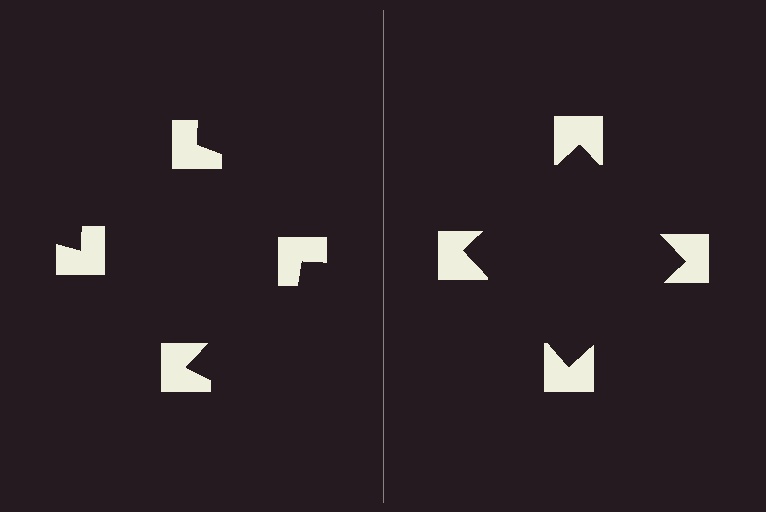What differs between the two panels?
The notched squares are positioned identically on both sides; only the wedge orientations differ. On the right they align to a square; on the left they are misaligned.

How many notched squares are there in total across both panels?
8 — 4 on each side.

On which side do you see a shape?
An illusory square appears on the right side. On the left side the wedge cuts are rotated, so no coherent shape forms.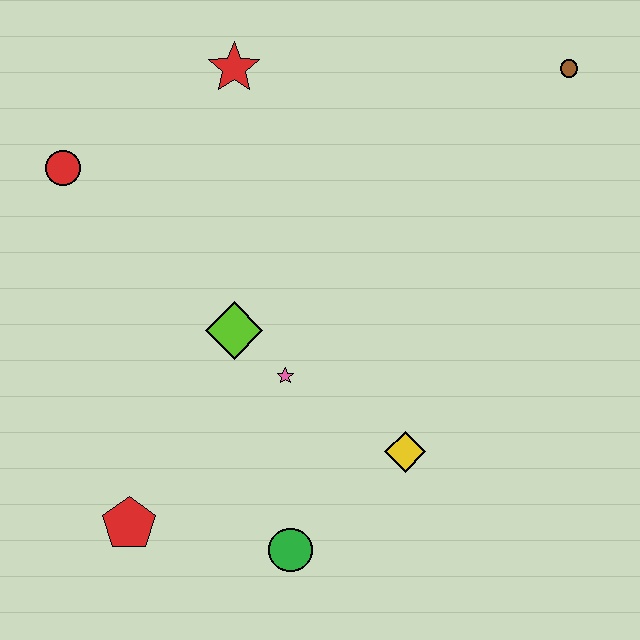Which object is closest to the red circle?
The red star is closest to the red circle.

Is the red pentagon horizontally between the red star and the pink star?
No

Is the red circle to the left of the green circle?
Yes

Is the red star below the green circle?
No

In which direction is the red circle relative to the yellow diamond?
The red circle is to the left of the yellow diamond.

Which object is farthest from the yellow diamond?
The red circle is farthest from the yellow diamond.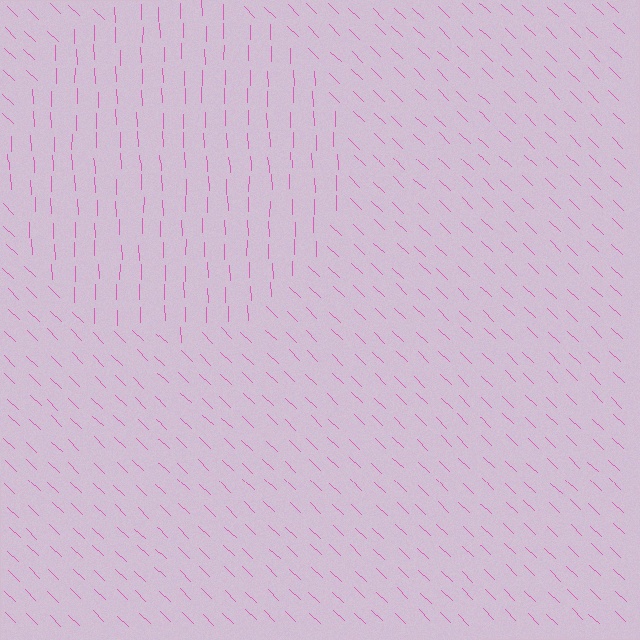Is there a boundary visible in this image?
Yes, there is a texture boundary formed by a change in line orientation.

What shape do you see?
I see a circle.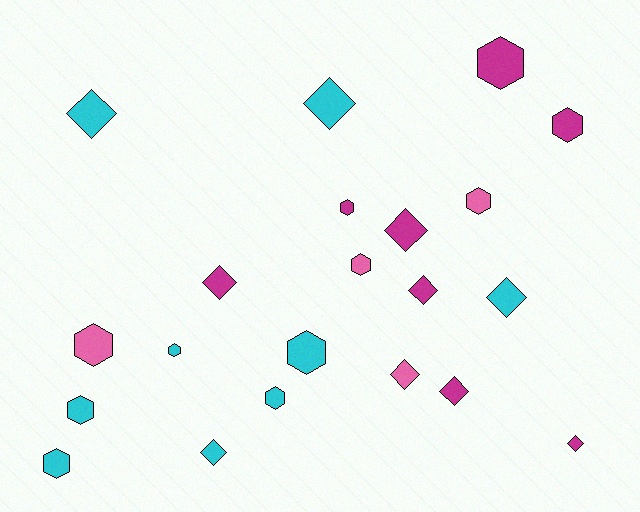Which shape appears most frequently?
Hexagon, with 11 objects.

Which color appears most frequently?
Cyan, with 9 objects.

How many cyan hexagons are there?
There are 5 cyan hexagons.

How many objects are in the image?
There are 21 objects.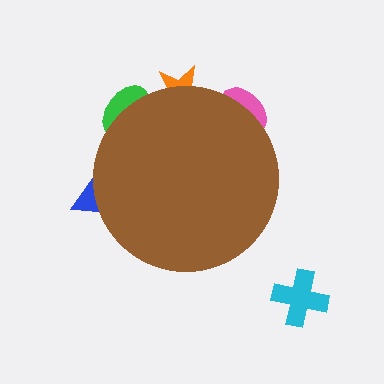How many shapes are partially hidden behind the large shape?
4 shapes are partially hidden.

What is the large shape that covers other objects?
A brown circle.